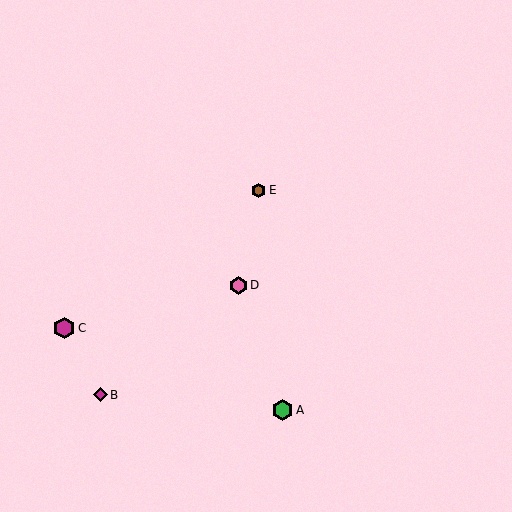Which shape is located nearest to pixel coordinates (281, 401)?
The green hexagon (labeled A) at (282, 410) is nearest to that location.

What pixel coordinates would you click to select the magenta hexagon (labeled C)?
Click at (64, 328) to select the magenta hexagon C.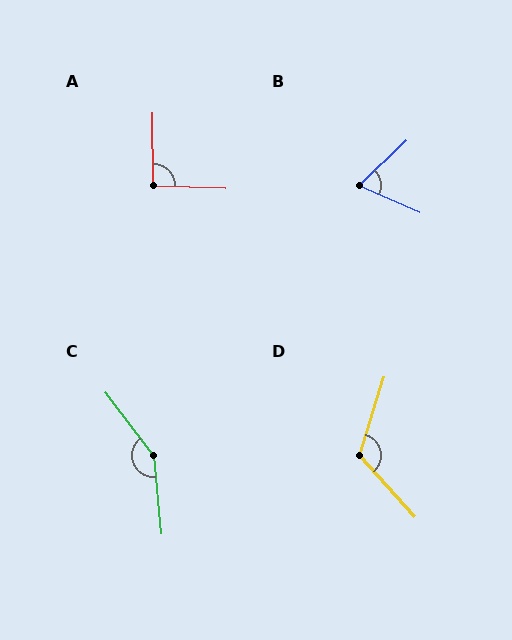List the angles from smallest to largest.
B (68°), A (92°), D (121°), C (148°).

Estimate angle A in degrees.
Approximately 92 degrees.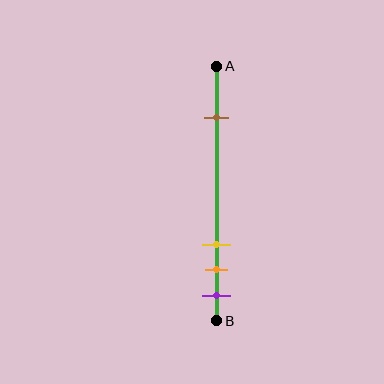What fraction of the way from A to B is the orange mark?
The orange mark is approximately 80% (0.8) of the way from A to B.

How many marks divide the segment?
There are 4 marks dividing the segment.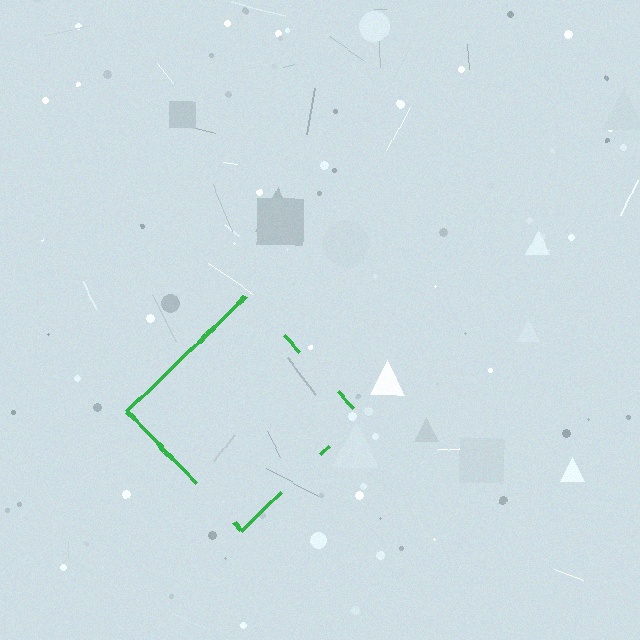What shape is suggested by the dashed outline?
The dashed outline suggests a diamond.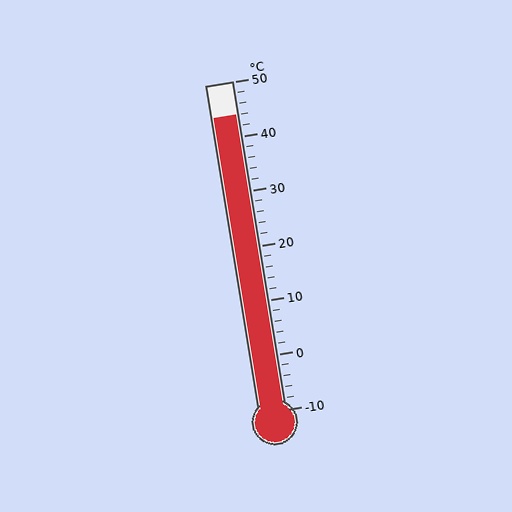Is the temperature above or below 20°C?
The temperature is above 20°C.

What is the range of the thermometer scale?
The thermometer scale ranges from -10°C to 50°C.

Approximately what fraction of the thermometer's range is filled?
The thermometer is filled to approximately 90% of its range.